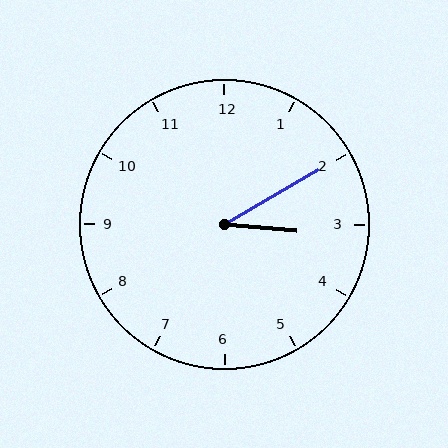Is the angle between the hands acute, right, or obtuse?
It is acute.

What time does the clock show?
3:10.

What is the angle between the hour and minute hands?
Approximately 35 degrees.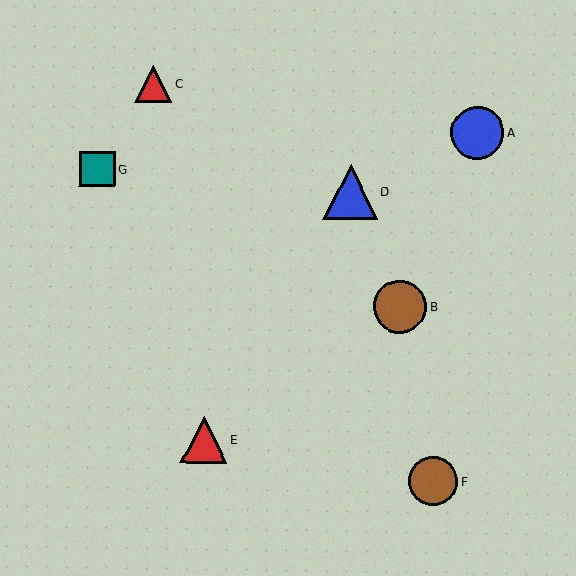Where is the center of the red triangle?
The center of the red triangle is at (204, 440).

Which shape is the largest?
The blue triangle (labeled D) is the largest.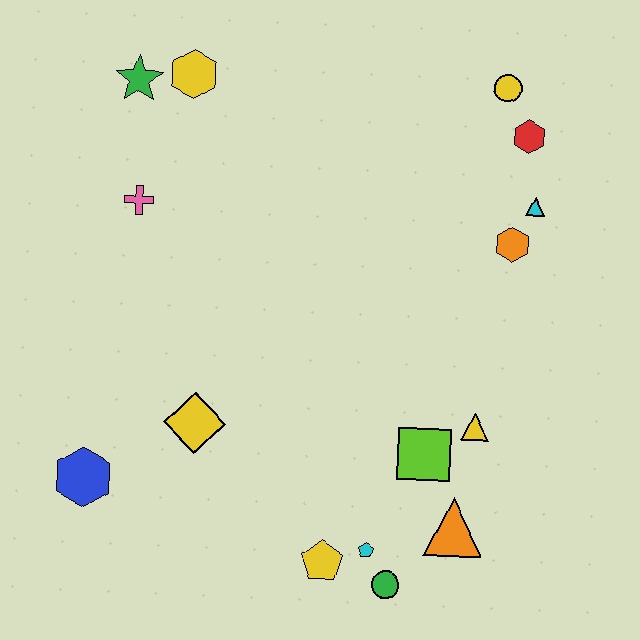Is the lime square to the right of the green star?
Yes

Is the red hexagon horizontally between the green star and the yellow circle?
No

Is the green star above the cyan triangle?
Yes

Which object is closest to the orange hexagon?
The cyan triangle is closest to the orange hexagon.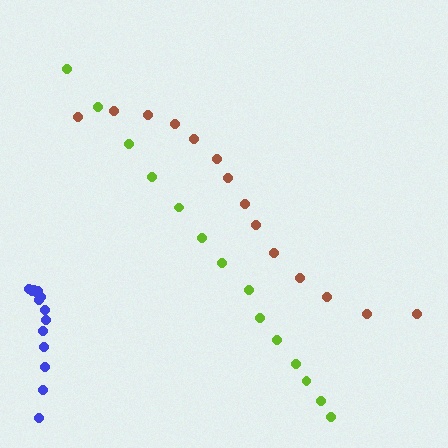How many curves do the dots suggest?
There are 3 distinct paths.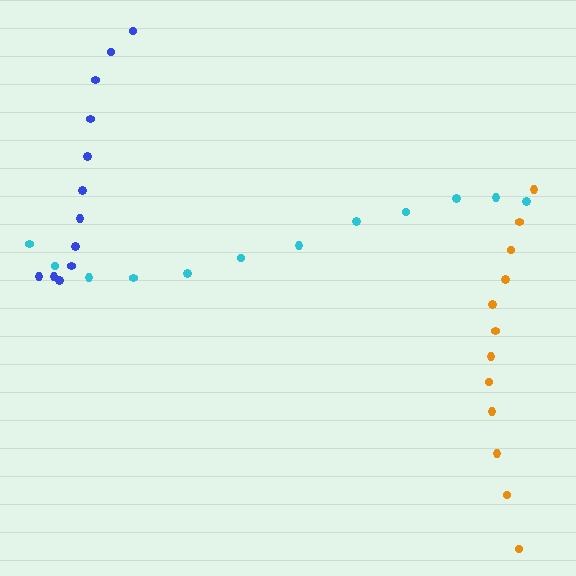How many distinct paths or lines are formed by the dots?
There are 3 distinct paths.